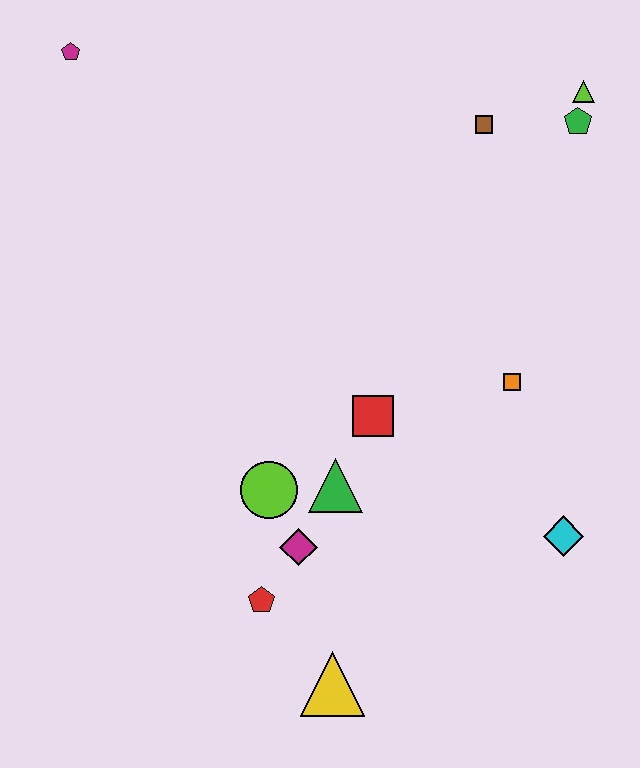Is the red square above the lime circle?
Yes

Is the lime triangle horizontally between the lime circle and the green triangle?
No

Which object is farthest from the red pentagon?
The lime triangle is farthest from the red pentagon.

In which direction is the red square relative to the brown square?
The red square is below the brown square.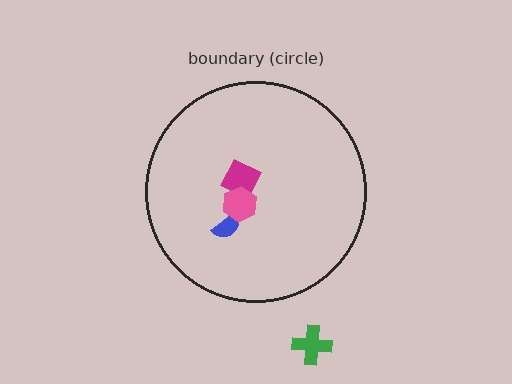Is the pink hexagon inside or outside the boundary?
Inside.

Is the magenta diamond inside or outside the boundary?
Inside.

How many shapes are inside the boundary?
3 inside, 1 outside.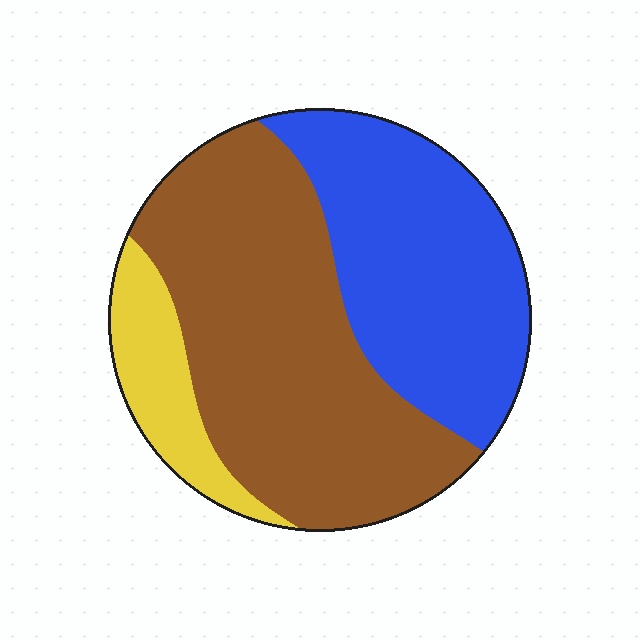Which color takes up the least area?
Yellow, at roughly 10%.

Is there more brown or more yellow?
Brown.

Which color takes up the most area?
Brown, at roughly 50%.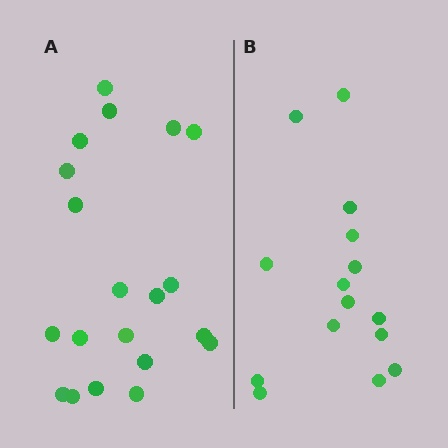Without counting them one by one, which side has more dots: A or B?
Region A (the left region) has more dots.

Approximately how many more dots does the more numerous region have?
Region A has about 5 more dots than region B.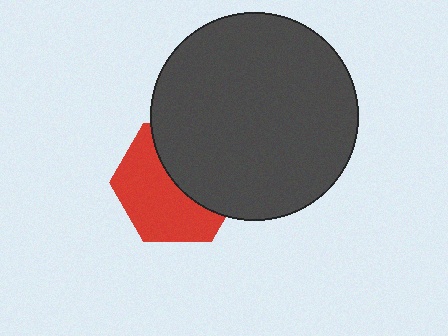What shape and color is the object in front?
The object in front is a dark gray circle.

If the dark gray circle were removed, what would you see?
You would see the complete red hexagon.